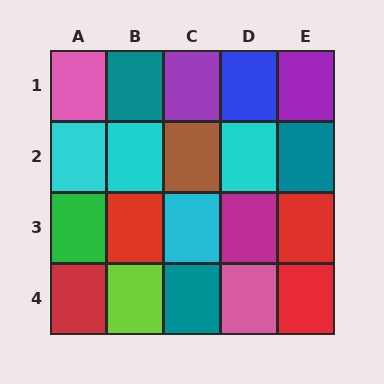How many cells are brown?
1 cell is brown.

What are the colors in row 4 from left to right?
Red, lime, teal, pink, red.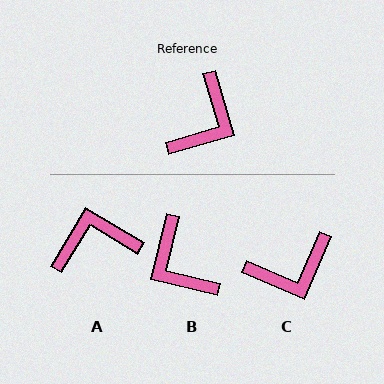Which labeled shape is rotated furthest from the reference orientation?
A, about 133 degrees away.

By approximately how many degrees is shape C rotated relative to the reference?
Approximately 39 degrees clockwise.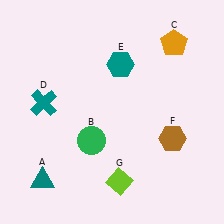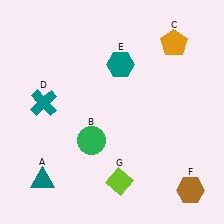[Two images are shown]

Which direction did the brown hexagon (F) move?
The brown hexagon (F) moved down.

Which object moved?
The brown hexagon (F) moved down.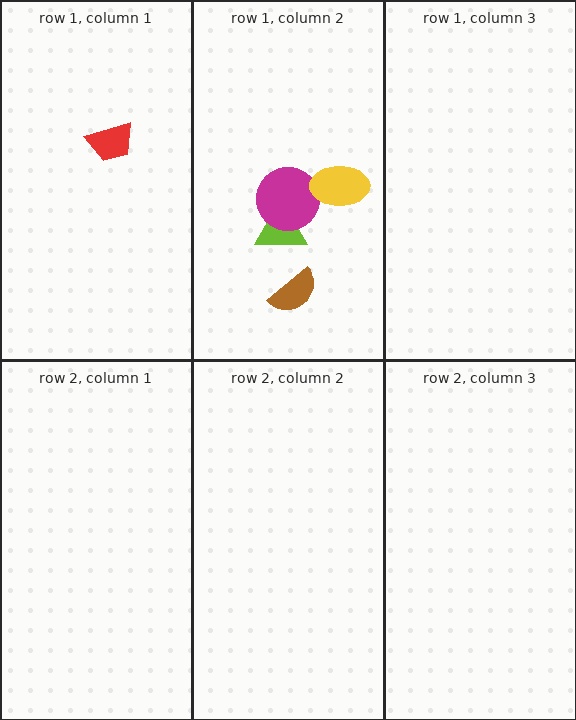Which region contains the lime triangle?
The row 1, column 2 region.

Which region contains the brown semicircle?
The row 1, column 2 region.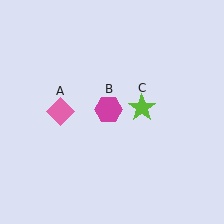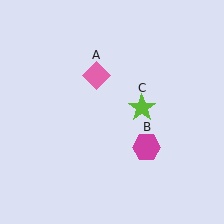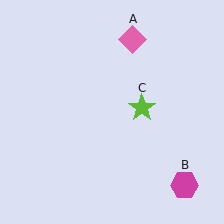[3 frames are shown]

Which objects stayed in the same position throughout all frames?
Lime star (object C) remained stationary.